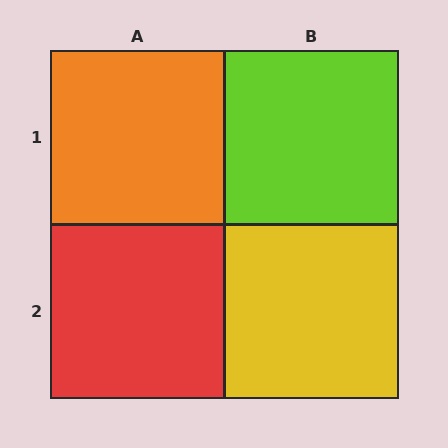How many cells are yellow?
1 cell is yellow.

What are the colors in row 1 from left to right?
Orange, lime.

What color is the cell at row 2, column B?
Yellow.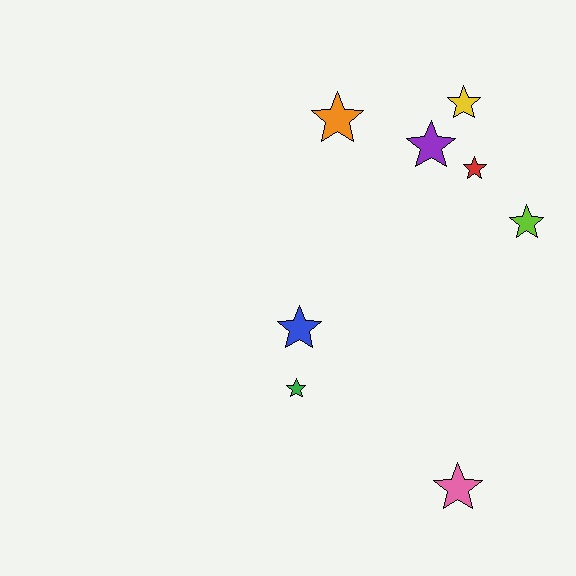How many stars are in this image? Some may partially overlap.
There are 8 stars.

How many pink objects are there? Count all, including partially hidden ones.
There is 1 pink object.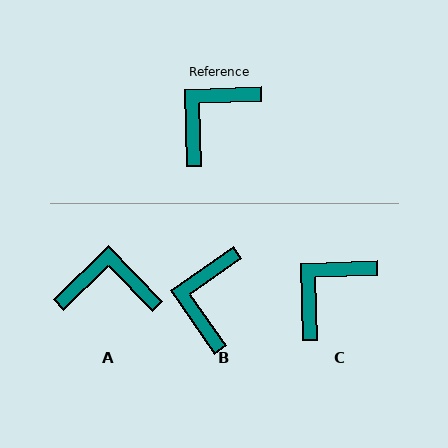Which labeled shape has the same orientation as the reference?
C.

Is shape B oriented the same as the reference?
No, it is off by about 33 degrees.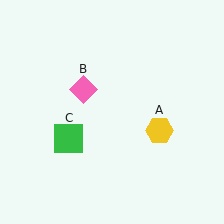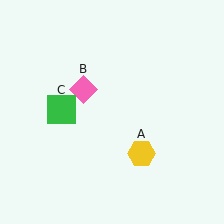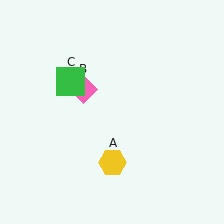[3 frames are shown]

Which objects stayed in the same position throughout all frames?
Pink diamond (object B) remained stationary.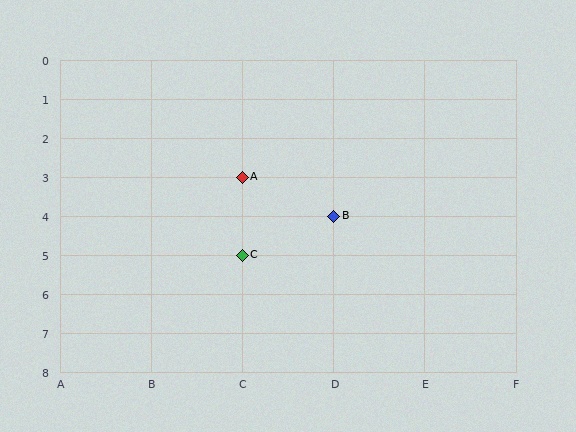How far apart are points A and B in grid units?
Points A and B are 1 column and 1 row apart (about 1.4 grid units diagonally).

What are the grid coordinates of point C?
Point C is at grid coordinates (C, 5).